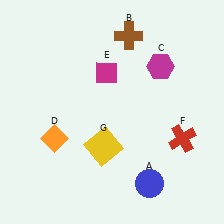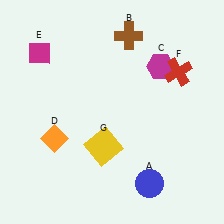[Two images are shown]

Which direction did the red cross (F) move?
The red cross (F) moved up.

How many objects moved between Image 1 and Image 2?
2 objects moved between the two images.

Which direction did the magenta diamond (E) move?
The magenta diamond (E) moved left.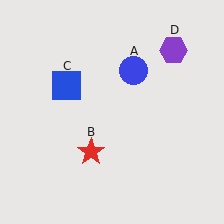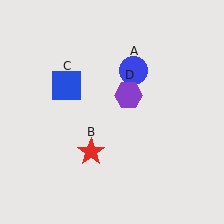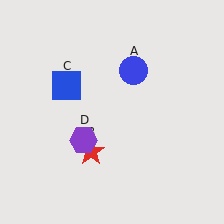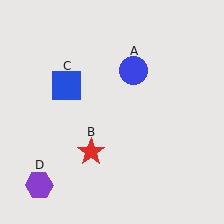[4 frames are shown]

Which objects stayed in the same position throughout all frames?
Blue circle (object A) and red star (object B) and blue square (object C) remained stationary.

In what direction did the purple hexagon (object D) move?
The purple hexagon (object D) moved down and to the left.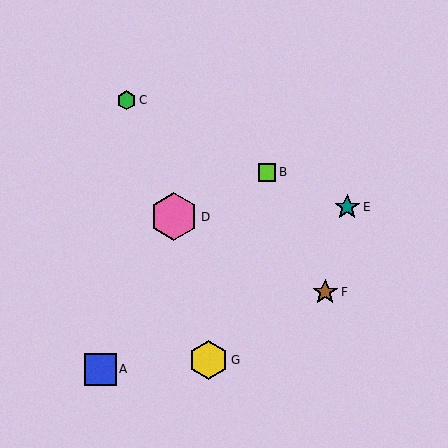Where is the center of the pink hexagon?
The center of the pink hexagon is at (174, 217).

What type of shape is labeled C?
Shape C is a green hexagon.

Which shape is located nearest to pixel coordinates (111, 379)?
The blue square (labeled A) at (100, 369) is nearest to that location.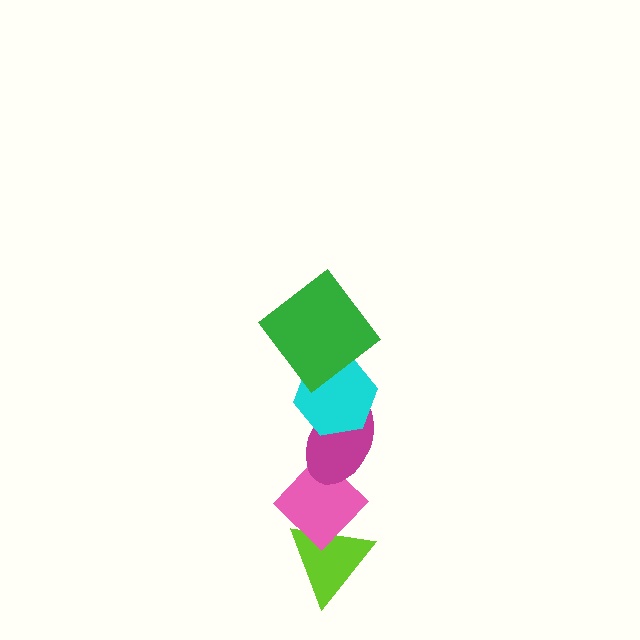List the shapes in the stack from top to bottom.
From top to bottom: the green diamond, the cyan hexagon, the magenta ellipse, the pink diamond, the lime triangle.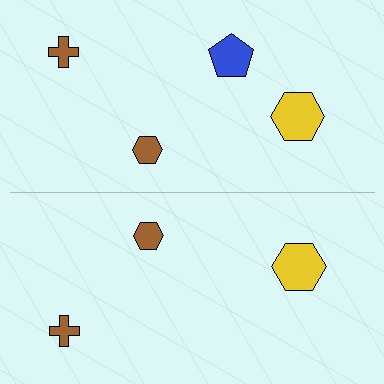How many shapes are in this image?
There are 7 shapes in this image.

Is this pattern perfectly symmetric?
No, the pattern is not perfectly symmetric. A blue pentagon is missing from the bottom side.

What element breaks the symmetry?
A blue pentagon is missing from the bottom side.